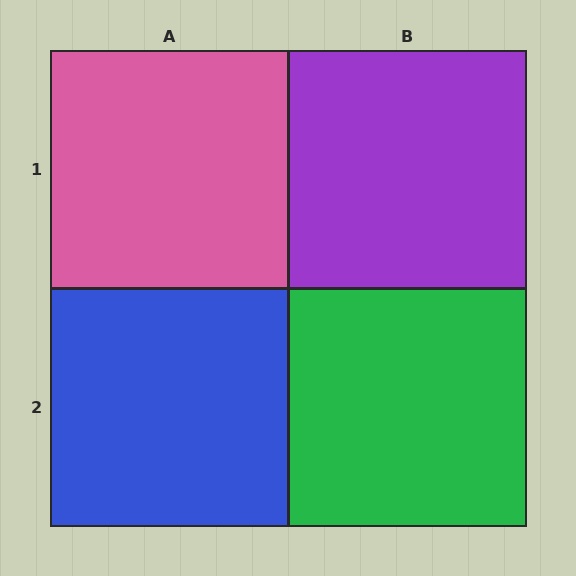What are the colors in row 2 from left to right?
Blue, green.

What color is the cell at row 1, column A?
Pink.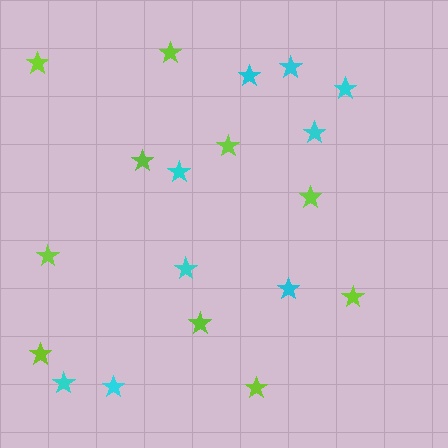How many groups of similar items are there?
There are 2 groups: one group of lime stars (10) and one group of cyan stars (9).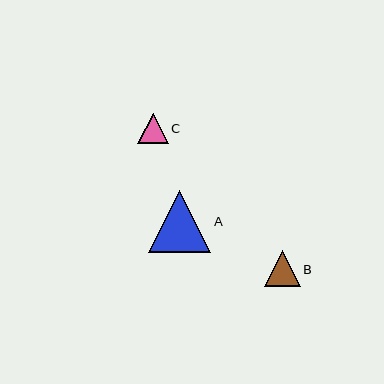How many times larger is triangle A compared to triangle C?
Triangle A is approximately 2.0 times the size of triangle C.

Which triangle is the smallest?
Triangle C is the smallest with a size of approximately 30 pixels.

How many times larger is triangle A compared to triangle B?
Triangle A is approximately 1.7 times the size of triangle B.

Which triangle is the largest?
Triangle A is the largest with a size of approximately 62 pixels.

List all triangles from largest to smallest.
From largest to smallest: A, B, C.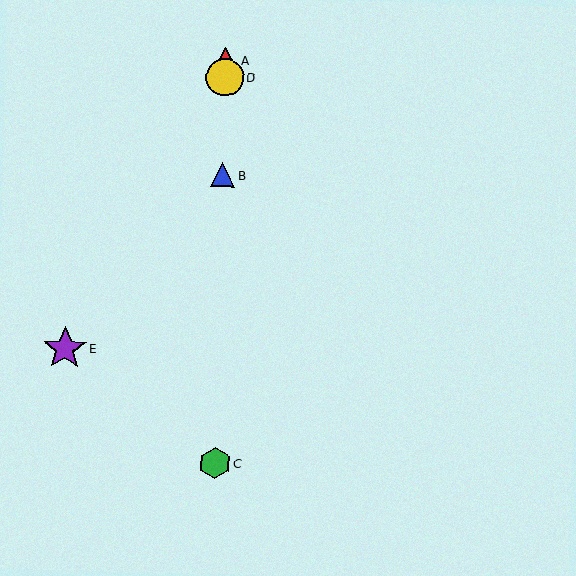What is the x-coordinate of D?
Object D is at x≈225.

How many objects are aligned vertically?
4 objects (A, B, C, D) are aligned vertically.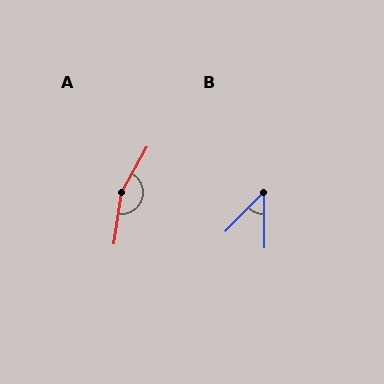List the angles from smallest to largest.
B (45°), A (159°).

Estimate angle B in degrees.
Approximately 45 degrees.